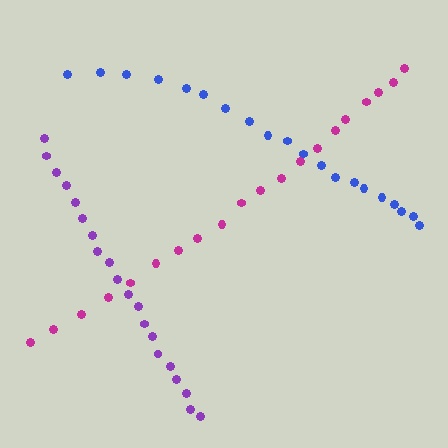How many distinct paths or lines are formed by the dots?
There are 3 distinct paths.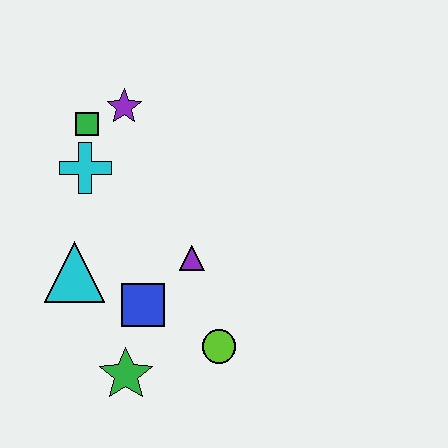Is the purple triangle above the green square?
No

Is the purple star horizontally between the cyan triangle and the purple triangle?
Yes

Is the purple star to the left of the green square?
No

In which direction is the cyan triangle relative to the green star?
The cyan triangle is above the green star.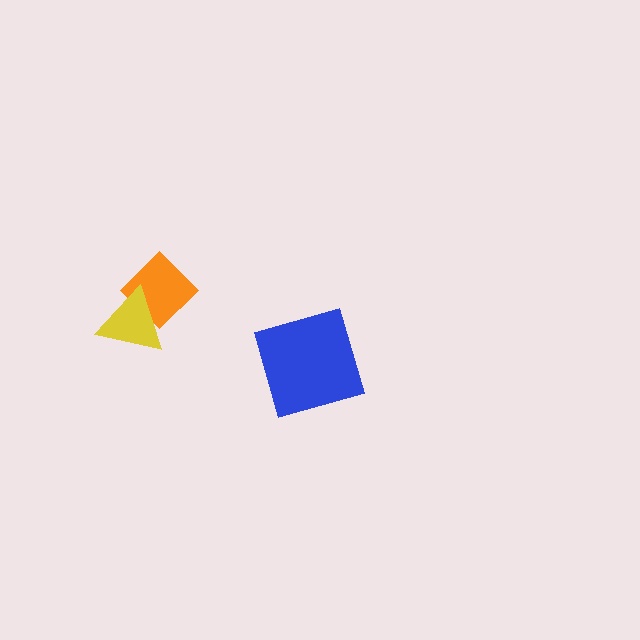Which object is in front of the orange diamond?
The yellow triangle is in front of the orange diamond.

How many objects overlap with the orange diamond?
1 object overlaps with the orange diamond.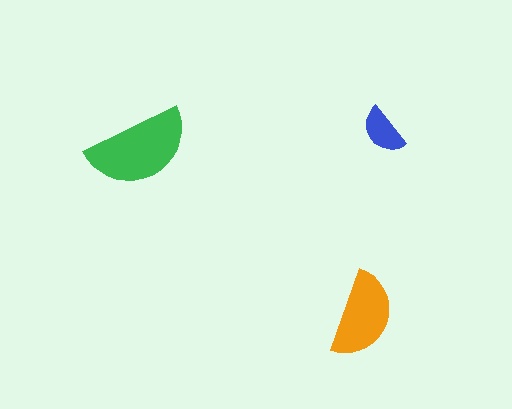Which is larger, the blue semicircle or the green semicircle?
The green one.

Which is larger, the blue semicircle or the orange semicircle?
The orange one.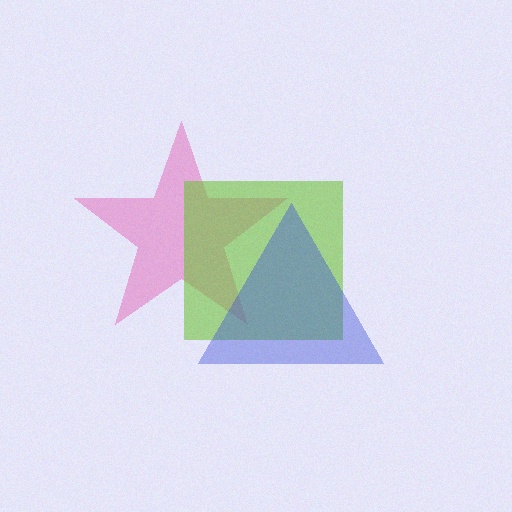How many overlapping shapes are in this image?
There are 3 overlapping shapes in the image.